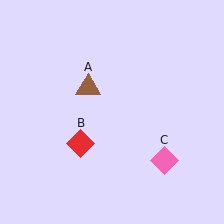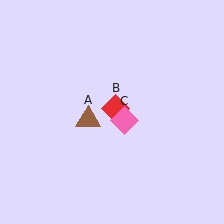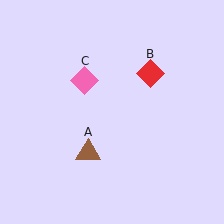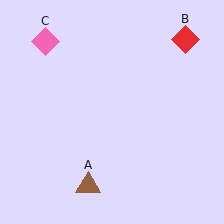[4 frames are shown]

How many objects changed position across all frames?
3 objects changed position: brown triangle (object A), red diamond (object B), pink diamond (object C).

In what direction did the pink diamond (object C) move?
The pink diamond (object C) moved up and to the left.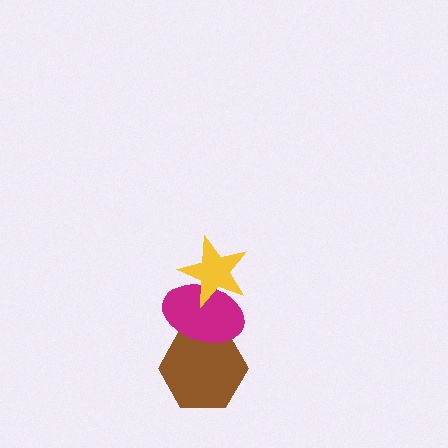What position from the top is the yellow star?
The yellow star is 1st from the top.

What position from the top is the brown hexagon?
The brown hexagon is 3rd from the top.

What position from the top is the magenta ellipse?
The magenta ellipse is 2nd from the top.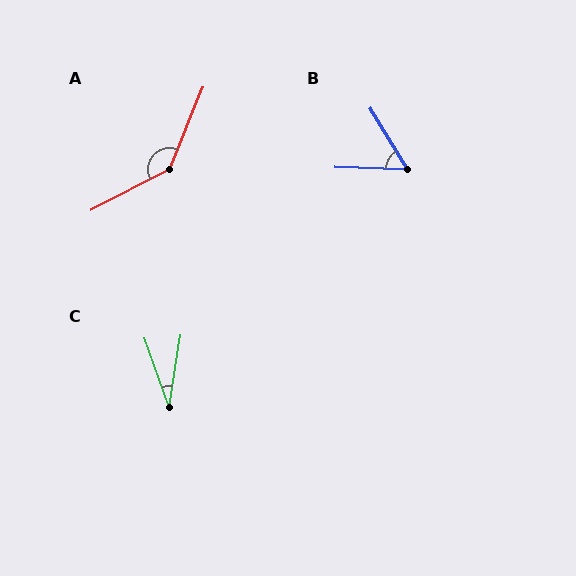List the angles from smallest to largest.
C (29°), B (57°), A (139°).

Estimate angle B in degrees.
Approximately 57 degrees.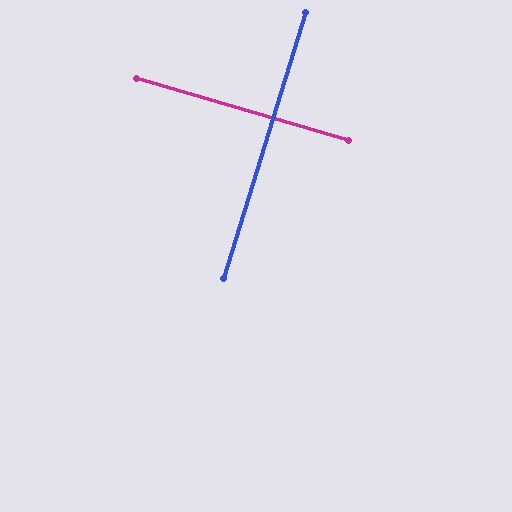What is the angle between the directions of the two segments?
Approximately 89 degrees.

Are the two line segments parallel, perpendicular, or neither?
Perpendicular — they meet at approximately 89°.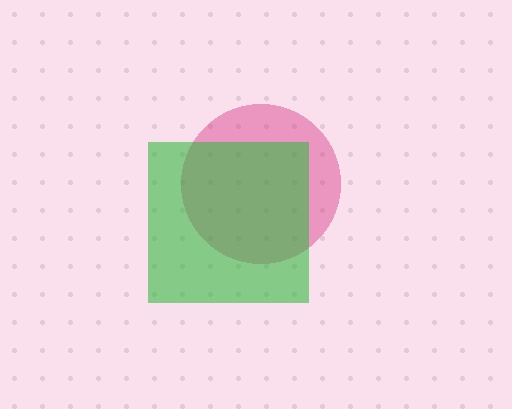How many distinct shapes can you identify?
There are 2 distinct shapes: a magenta circle, a green square.